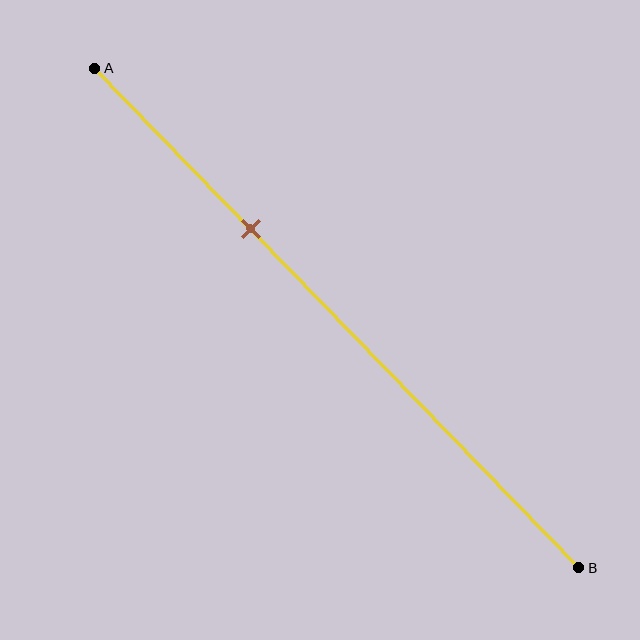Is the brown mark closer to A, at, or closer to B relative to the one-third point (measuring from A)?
The brown mark is approximately at the one-third point of segment AB.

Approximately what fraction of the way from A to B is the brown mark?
The brown mark is approximately 30% of the way from A to B.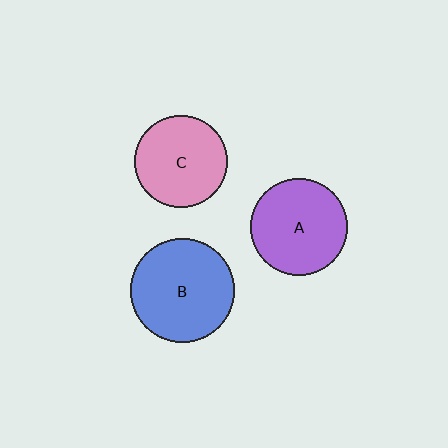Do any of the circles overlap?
No, none of the circles overlap.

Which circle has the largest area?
Circle B (blue).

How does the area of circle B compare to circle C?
Approximately 1.3 times.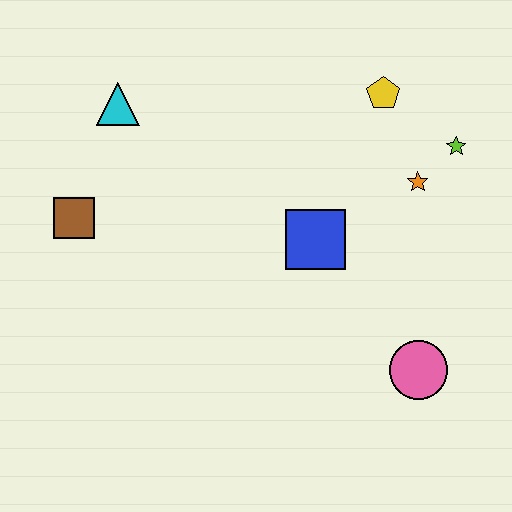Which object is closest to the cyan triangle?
The brown square is closest to the cyan triangle.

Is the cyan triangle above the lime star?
Yes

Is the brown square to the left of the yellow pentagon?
Yes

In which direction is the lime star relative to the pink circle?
The lime star is above the pink circle.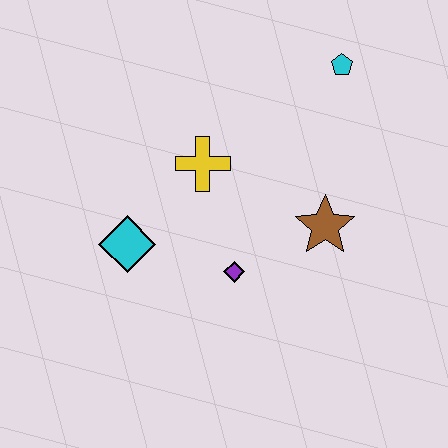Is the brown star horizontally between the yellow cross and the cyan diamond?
No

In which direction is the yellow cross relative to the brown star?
The yellow cross is to the left of the brown star.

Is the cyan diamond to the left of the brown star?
Yes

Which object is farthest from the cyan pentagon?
The cyan diamond is farthest from the cyan pentagon.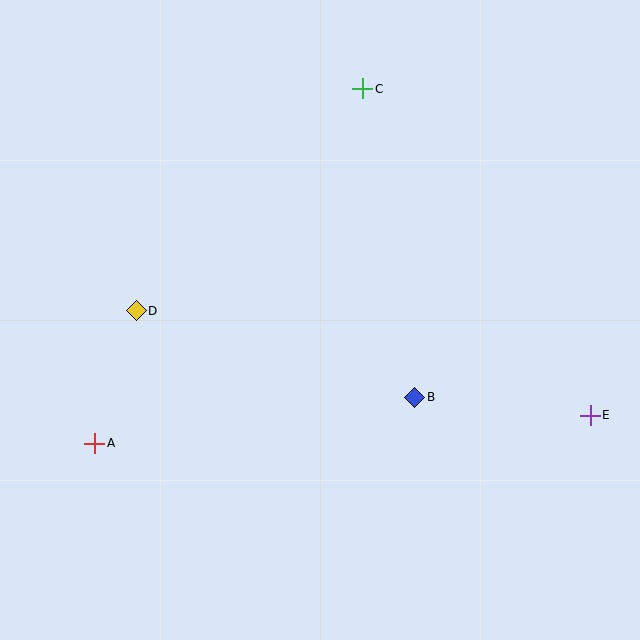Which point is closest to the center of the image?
Point B at (415, 397) is closest to the center.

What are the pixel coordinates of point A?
Point A is at (95, 443).